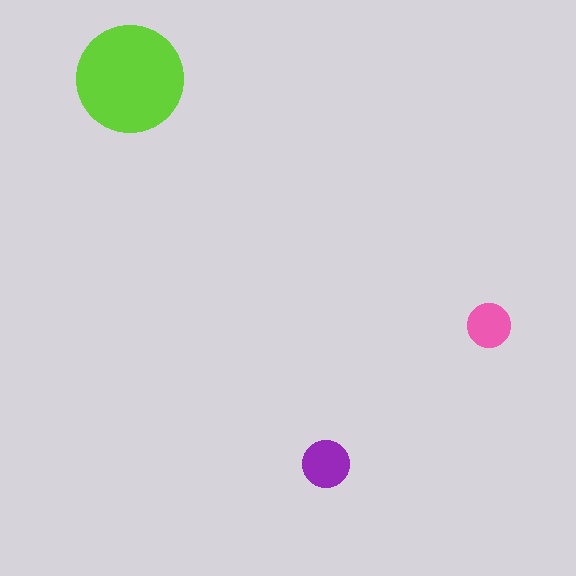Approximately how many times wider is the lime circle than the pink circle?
About 2.5 times wider.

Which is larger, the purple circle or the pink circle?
The purple one.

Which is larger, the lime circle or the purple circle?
The lime one.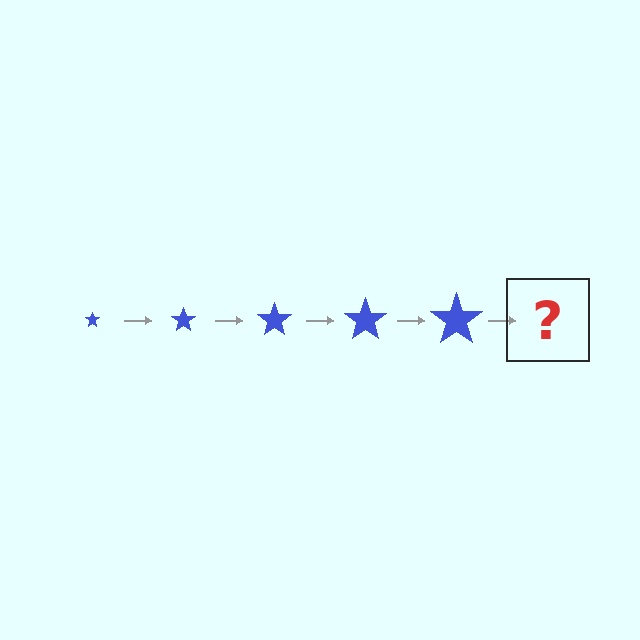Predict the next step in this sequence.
The next step is a blue star, larger than the previous one.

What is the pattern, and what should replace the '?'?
The pattern is that the star gets progressively larger each step. The '?' should be a blue star, larger than the previous one.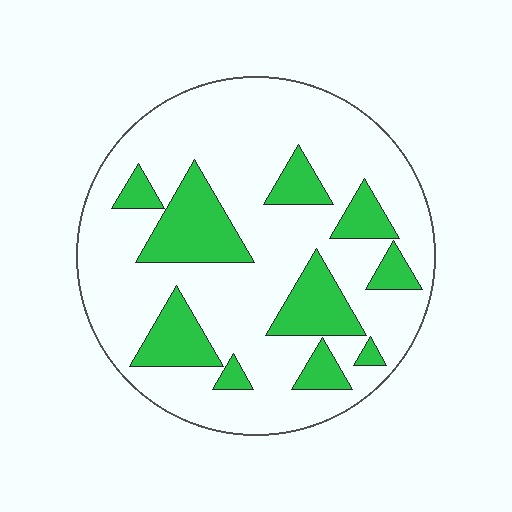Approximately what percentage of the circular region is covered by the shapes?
Approximately 25%.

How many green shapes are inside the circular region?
10.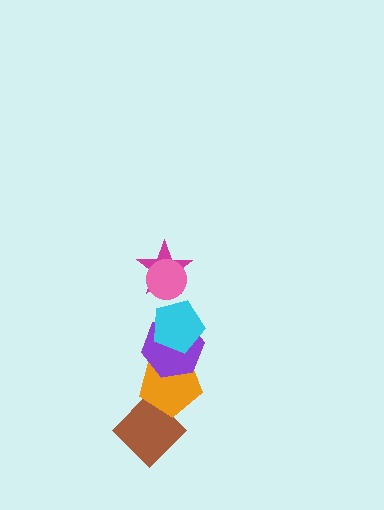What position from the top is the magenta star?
The magenta star is 2nd from the top.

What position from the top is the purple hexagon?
The purple hexagon is 4th from the top.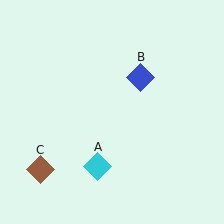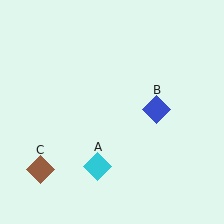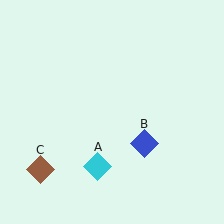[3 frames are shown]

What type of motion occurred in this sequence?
The blue diamond (object B) rotated clockwise around the center of the scene.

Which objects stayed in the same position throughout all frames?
Cyan diamond (object A) and brown diamond (object C) remained stationary.